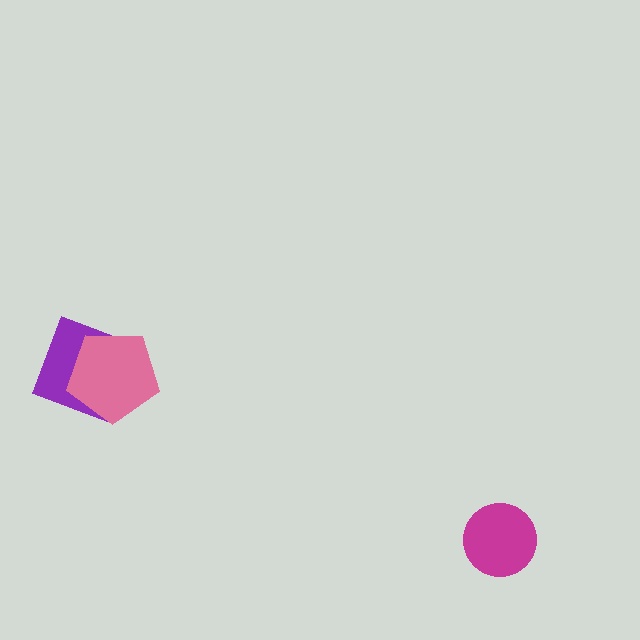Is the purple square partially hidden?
Yes, it is partially covered by another shape.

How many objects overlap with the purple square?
1 object overlaps with the purple square.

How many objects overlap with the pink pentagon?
1 object overlaps with the pink pentagon.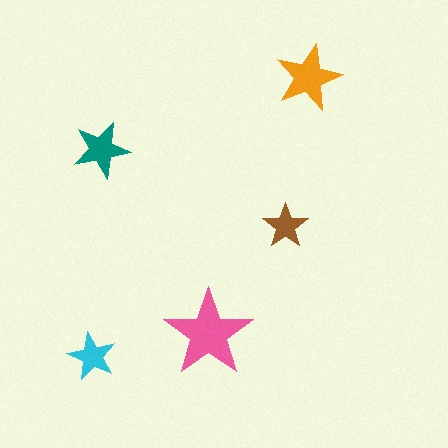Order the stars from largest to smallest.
the pink one, the orange one, the teal one, the cyan one, the brown one.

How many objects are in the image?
There are 5 objects in the image.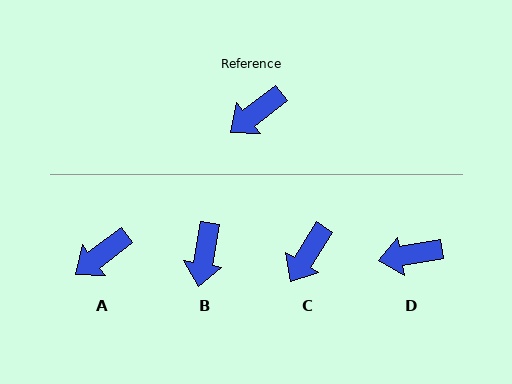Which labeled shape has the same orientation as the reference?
A.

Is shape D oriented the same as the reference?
No, it is off by about 27 degrees.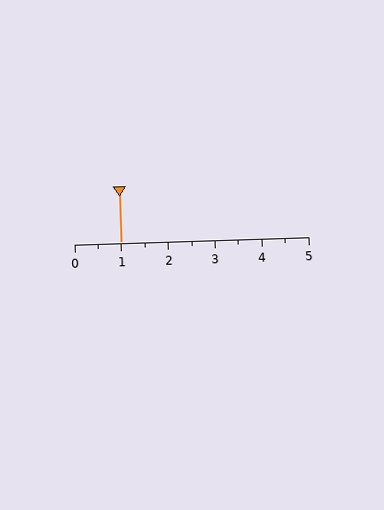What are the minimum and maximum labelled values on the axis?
The axis runs from 0 to 5.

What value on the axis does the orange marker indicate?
The marker indicates approximately 1.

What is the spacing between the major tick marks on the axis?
The major ticks are spaced 1 apart.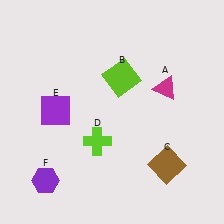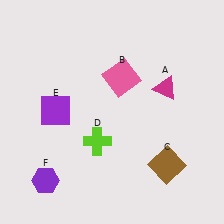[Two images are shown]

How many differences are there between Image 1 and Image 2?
There is 1 difference between the two images.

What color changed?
The square (B) changed from lime in Image 1 to pink in Image 2.